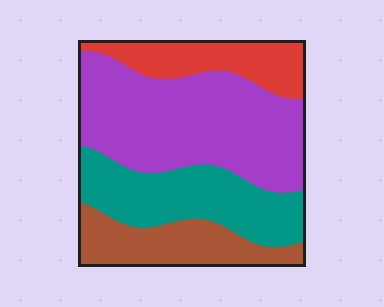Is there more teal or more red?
Teal.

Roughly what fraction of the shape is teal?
Teal takes up less than a quarter of the shape.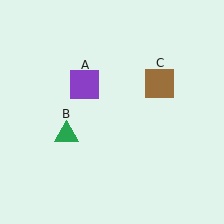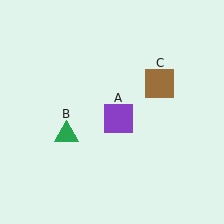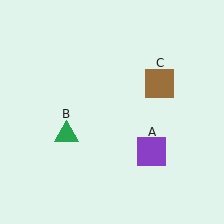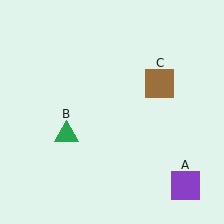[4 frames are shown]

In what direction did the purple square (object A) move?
The purple square (object A) moved down and to the right.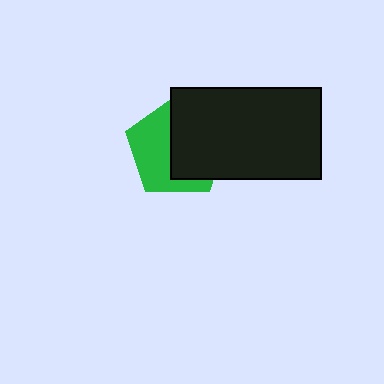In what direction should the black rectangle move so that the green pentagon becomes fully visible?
The black rectangle should move right. That is the shortest direction to clear the overlap and leave the green pentagon fully visible.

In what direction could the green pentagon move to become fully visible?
The green pentagon could move left. That would shift it out from behind the black rectangle entirely.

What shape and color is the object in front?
The object in front is a black rectangle.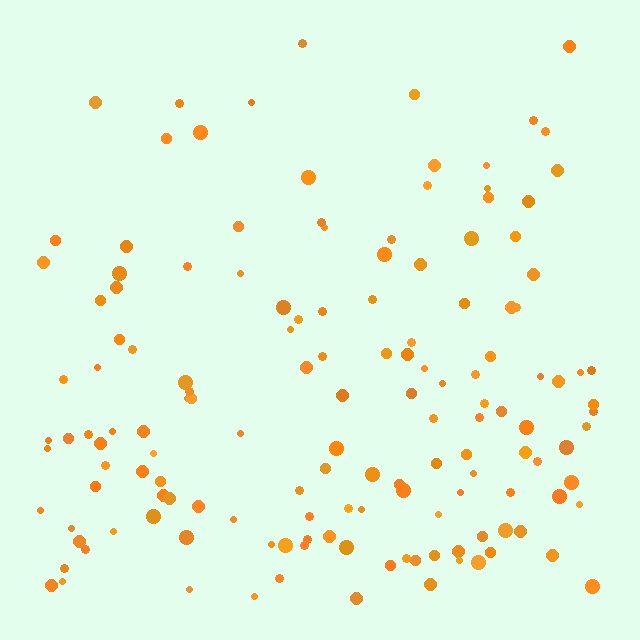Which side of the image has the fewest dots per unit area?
The top.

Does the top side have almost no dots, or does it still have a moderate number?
Still a moderate number, just noticeably fewer than the bottom.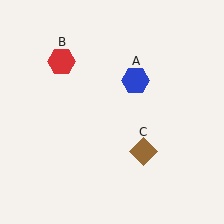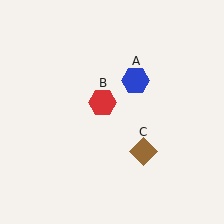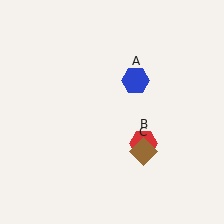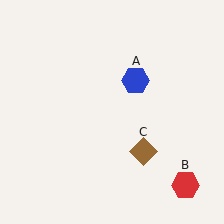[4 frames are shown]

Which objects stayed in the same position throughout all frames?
Blue hexagon (object A) and brown diamond (object C) remained stationary.